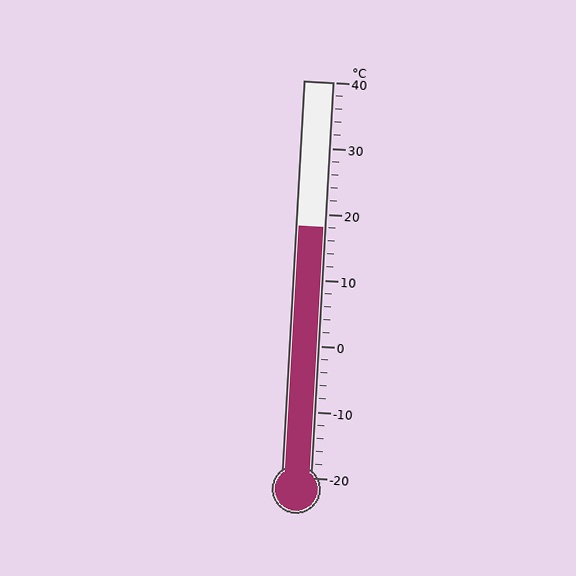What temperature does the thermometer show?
The thermometer shows approximately 18°C.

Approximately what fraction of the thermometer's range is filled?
The thermometer is filled to approximately 65% of its range.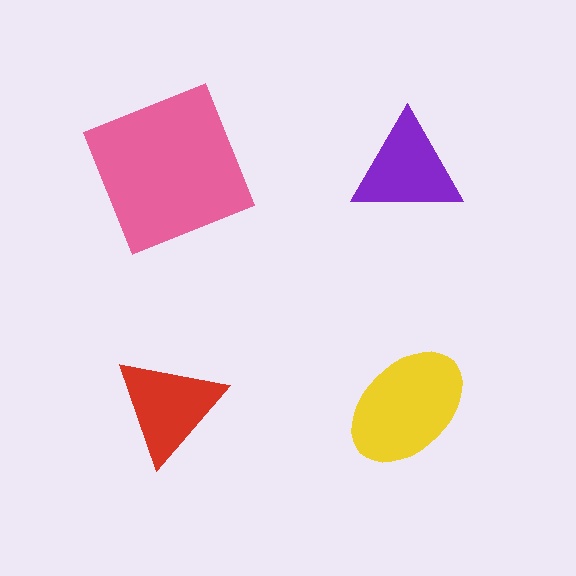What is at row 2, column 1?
A red triangle.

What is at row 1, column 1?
A pink square.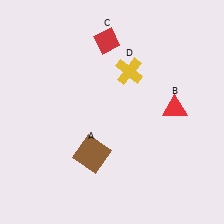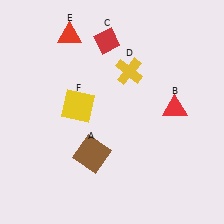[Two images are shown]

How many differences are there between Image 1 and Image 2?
There are 2 differences between the two images.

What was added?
A red triangle (E), a yellow square (F) were added in Image 2.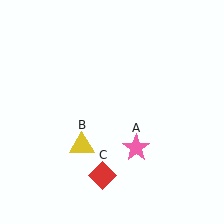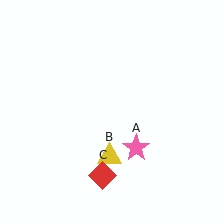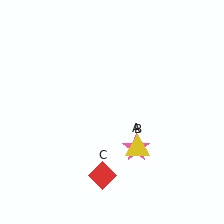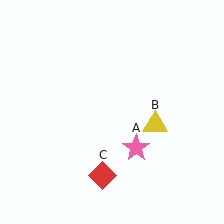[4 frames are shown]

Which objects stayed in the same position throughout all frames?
Pink star (object A) and red diamond (object C) remained stationary.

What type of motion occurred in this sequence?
The yellow triangle (object B) rotated counterclockwise around the center of the scene.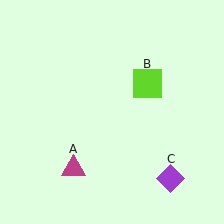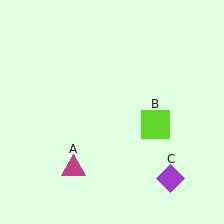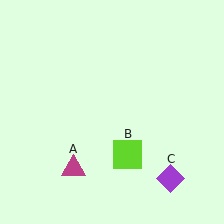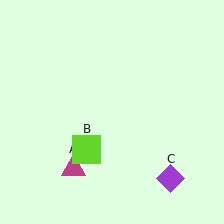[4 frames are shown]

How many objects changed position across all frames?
1 object changed position: lime square (object B).